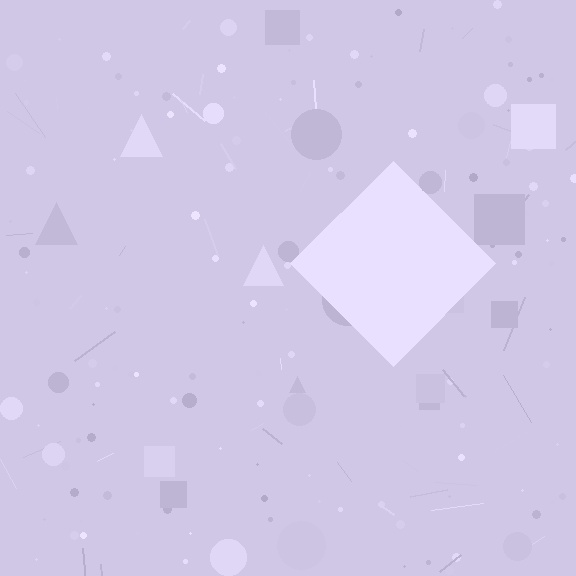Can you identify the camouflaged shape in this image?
The camouflaged shape is a diamond.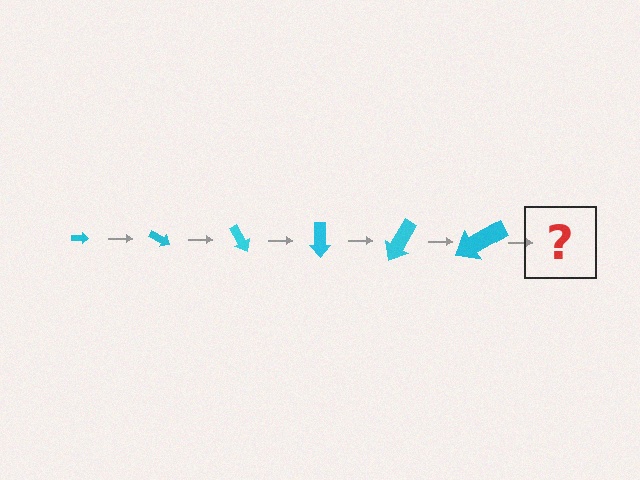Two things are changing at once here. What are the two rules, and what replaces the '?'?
The two rules are that the arrow grows larger each step and it rotates 30 degrees each step. The '?' should be an arrow, larger than the previous one and rotated 180 degrees from the start.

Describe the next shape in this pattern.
It should be an arrow, larger than the previous one and rotated 180 degrees from the start.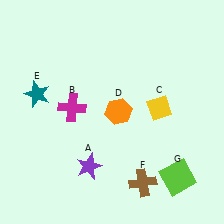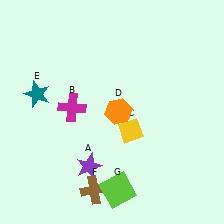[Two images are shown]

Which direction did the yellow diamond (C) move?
The yellow diamond (C) moved left.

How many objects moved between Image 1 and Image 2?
3 objects moved between the two images.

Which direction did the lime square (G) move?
The lime square (G) moved left.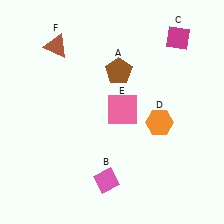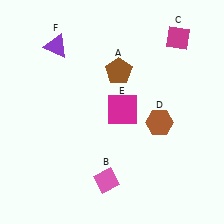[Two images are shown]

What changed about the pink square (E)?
In Image 1, E is pink. In Image 2, it changed to magenta.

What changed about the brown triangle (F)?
In Image 1, F is brown. In Image 2, it changed to purple.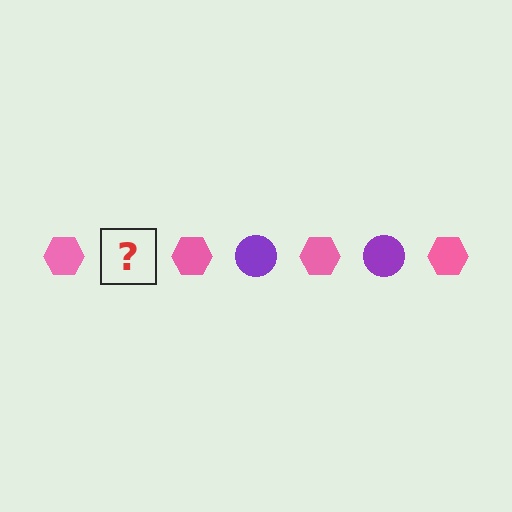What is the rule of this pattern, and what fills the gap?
The rule is that the pattern alternates between pink hexagon and purple circle. The gap should be filled with a purple circle.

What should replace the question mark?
The question mark should be replaced with a purple circle.